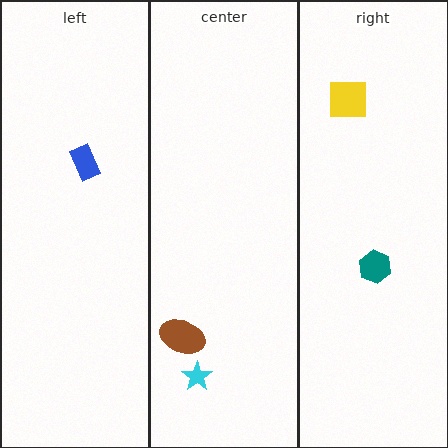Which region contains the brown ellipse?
The center region.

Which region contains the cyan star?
The center region.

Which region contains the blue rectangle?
The left region.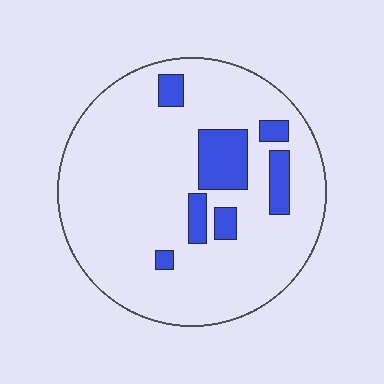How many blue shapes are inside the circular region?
7.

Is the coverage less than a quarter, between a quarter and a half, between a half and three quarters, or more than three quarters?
Less than a quarter.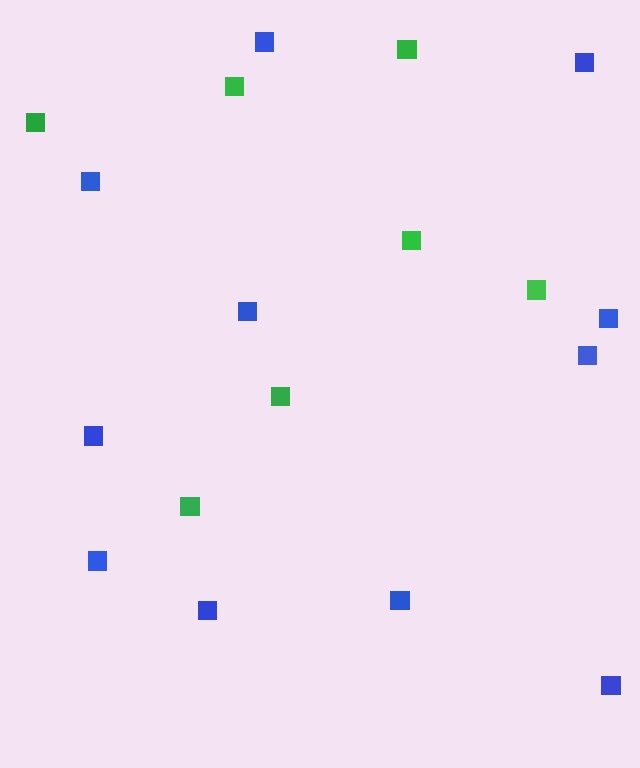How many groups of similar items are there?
There are 2 groups: one group of blue squares (11) and one group of green squares (7).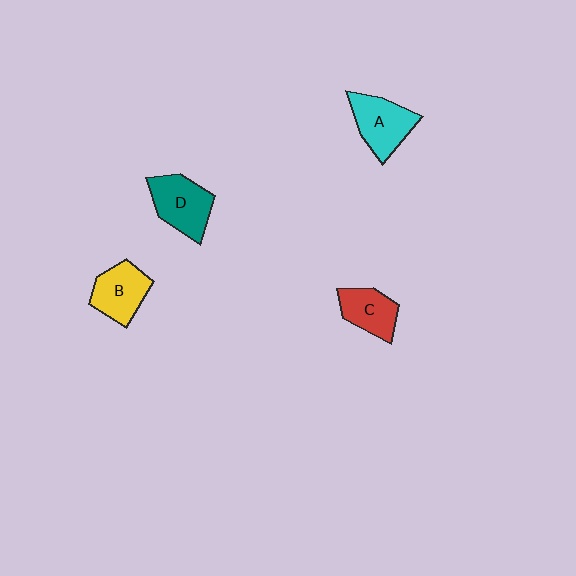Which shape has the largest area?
Shape D (teal).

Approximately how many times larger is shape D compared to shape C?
Approximately 1.3 times.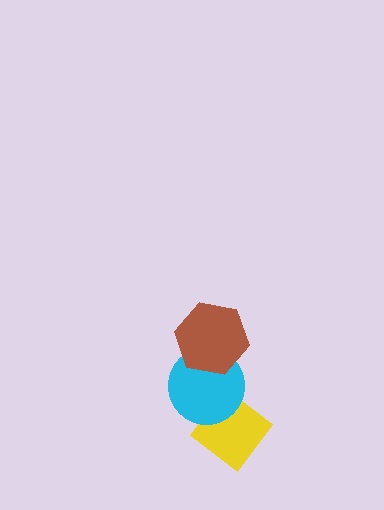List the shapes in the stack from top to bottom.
From top to bottom: the brown hexagon, the cyan circle, the yellow diamond.